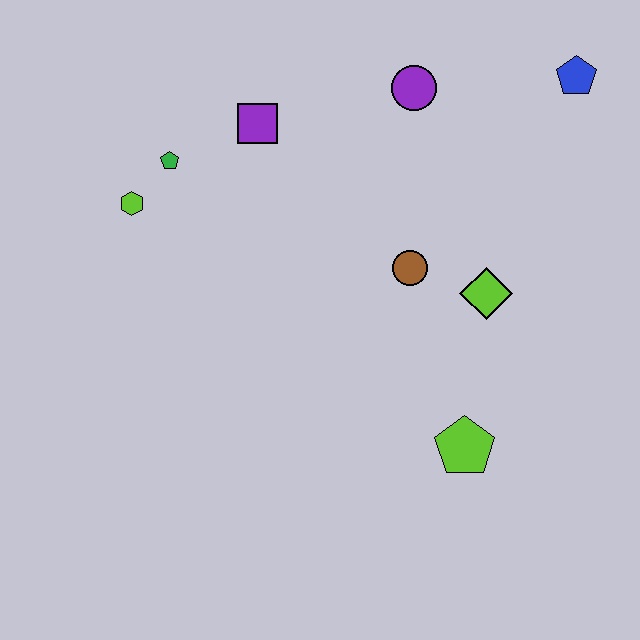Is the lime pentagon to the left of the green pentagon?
No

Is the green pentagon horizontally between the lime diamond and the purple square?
No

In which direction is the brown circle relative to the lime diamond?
The brown circle is to the left of the lime diamond.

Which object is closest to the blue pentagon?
The purple circle is closest to the blue pentagon.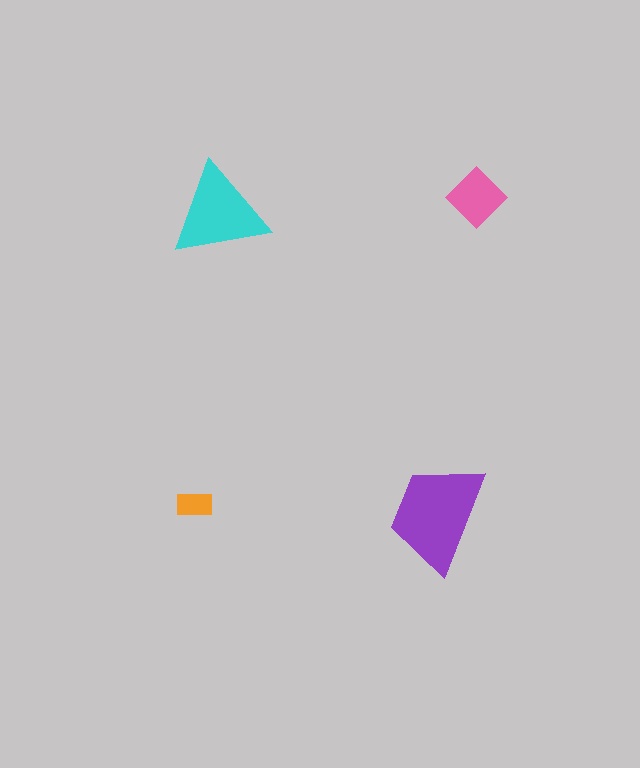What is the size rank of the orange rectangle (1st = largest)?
4th.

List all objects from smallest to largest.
The orange rectangle, the pink diamond, the cyan triangle, the purple trapezoid.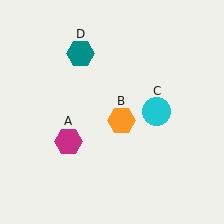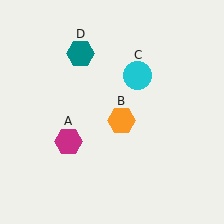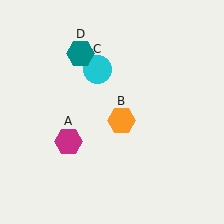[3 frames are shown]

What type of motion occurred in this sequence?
The cyan circle (object C) rotated counterclockwise around the center of the scene.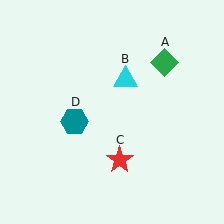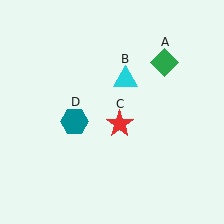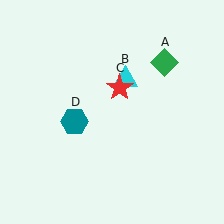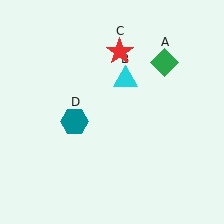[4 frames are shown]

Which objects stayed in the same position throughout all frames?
Green diamond (object A) and cyan triangle (object B) and teal hexagon (object D) remained stationary.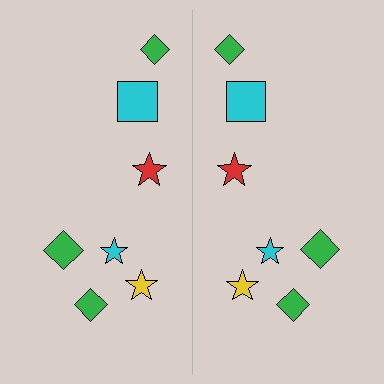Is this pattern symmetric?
Yes, this pattern has bilateral (reflection) symmetry.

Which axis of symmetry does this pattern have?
The pattern has a vertical axis of symmetry running through the center of the image.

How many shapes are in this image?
There are 14 shapes in this image.